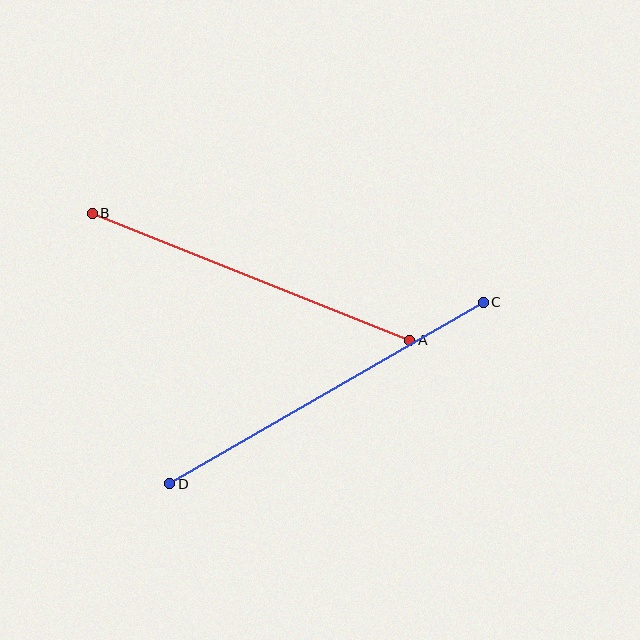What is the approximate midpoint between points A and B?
The midpoint is at approximately (251, 277) pixels.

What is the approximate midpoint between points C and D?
The midpoint is at approximately (327, 393) pixels.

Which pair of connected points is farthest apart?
Points C and D are farthest apart.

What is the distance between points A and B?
The distance is approximately 342 pixels.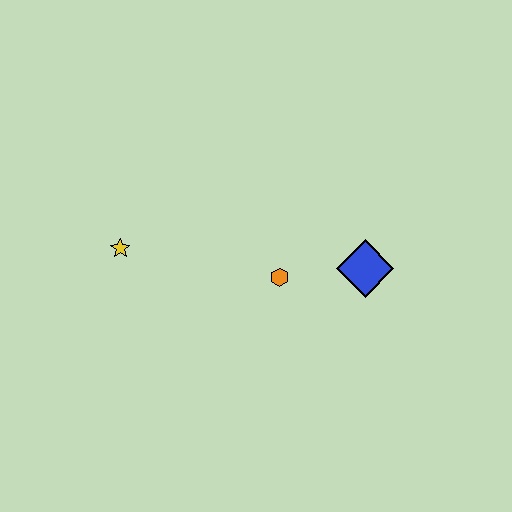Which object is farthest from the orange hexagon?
The yellow star is farthest from the orange hexagon.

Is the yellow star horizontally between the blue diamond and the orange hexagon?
No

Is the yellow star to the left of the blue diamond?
Yes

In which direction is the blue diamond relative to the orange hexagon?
The blue diamond is to the right of the orange hexagon.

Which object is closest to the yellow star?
The orange hexagon is closest to the yellow star.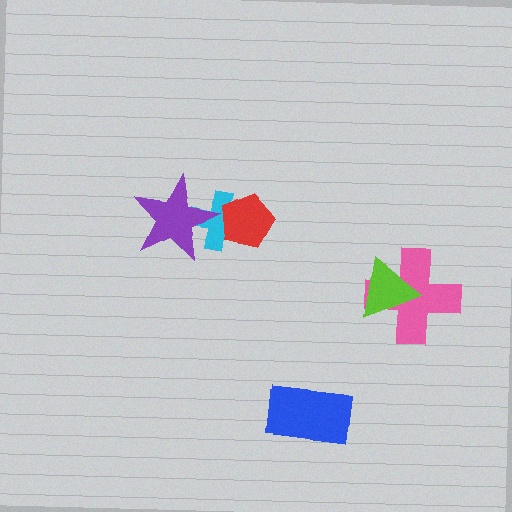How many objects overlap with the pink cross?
1 object overlaps with the pink cross.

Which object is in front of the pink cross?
The lime triangle is in front of the pink cross.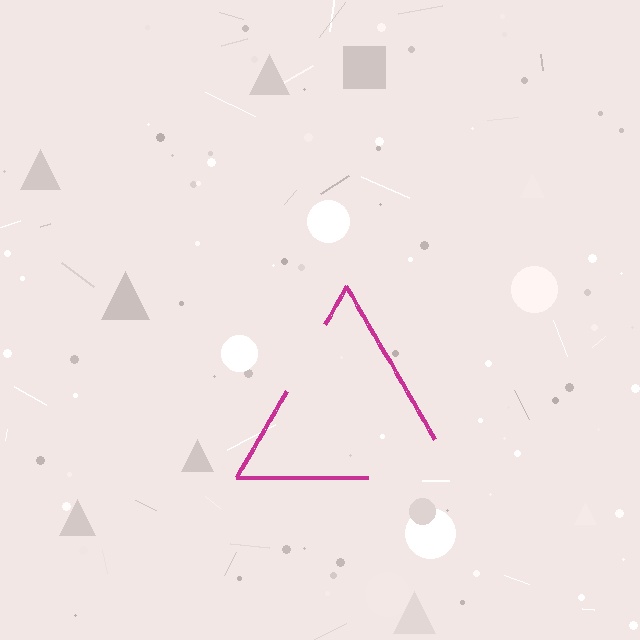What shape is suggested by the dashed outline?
The dashed outline suggests a triangle.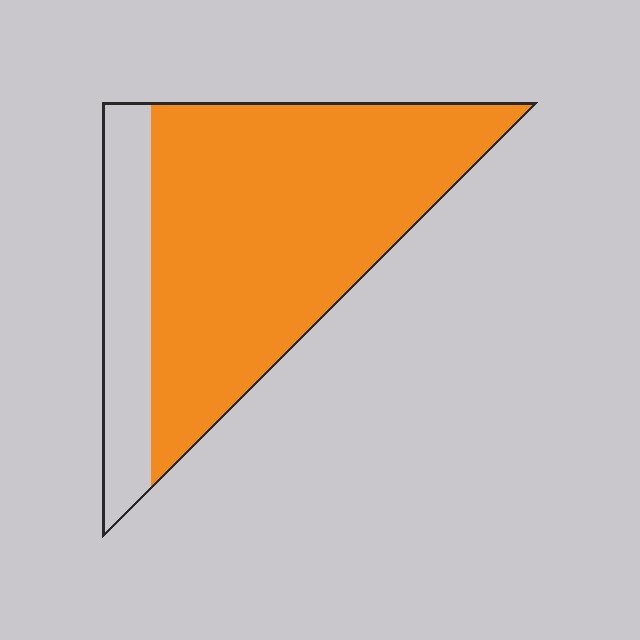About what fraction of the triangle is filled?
About four fifths (4/5).